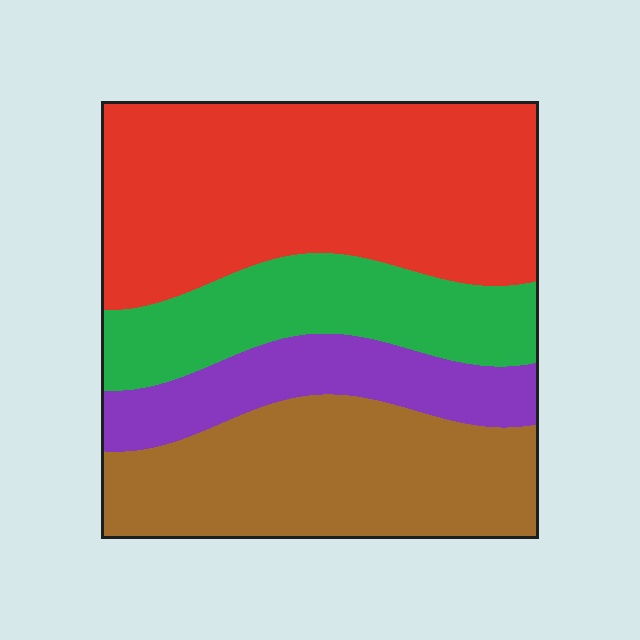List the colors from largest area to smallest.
From largest to smallest: red, brown, green, purple.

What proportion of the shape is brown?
Brown takes up about one quarter (1/4) of the shape.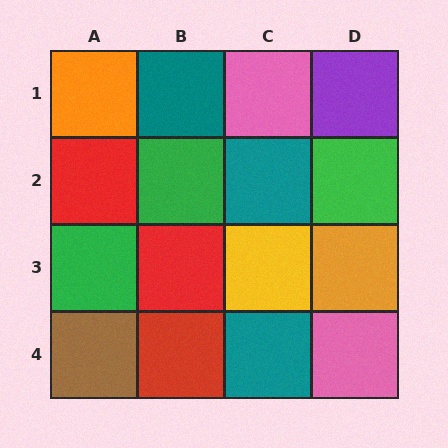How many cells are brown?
1 cell is brown.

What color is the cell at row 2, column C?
Teal.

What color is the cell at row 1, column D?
Purple.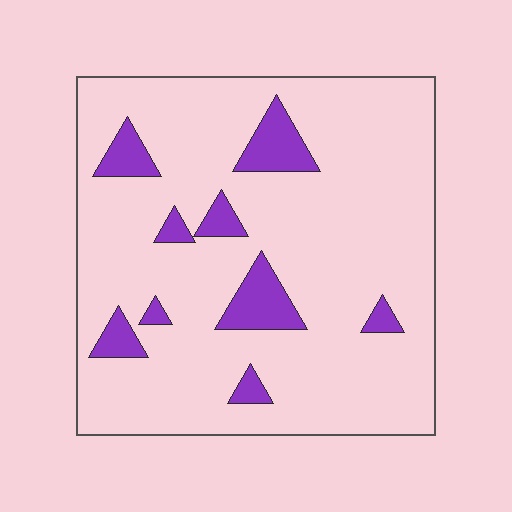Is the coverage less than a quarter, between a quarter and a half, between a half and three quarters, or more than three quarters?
Less than a quarter.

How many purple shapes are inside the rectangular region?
9.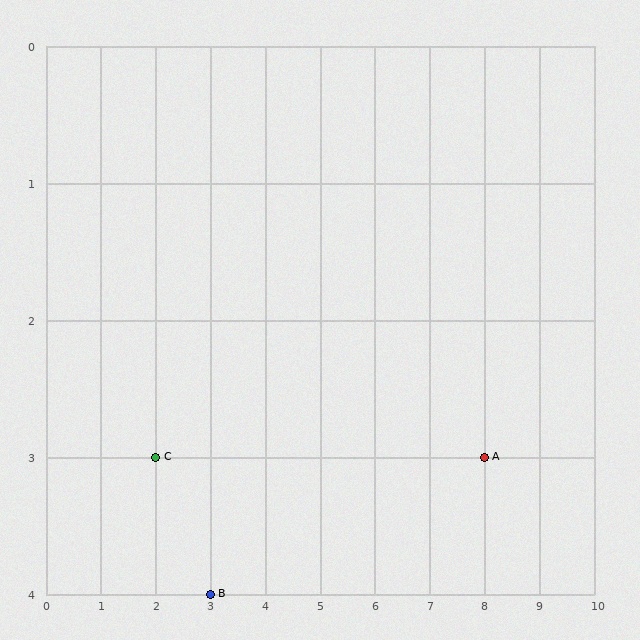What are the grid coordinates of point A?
Point A is at grid coordinates (8, 3).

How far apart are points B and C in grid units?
Points B and C are 1 column and 1 row apart (about 1.4 grid units diagonally).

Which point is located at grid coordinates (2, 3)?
Point C is at (2, 3).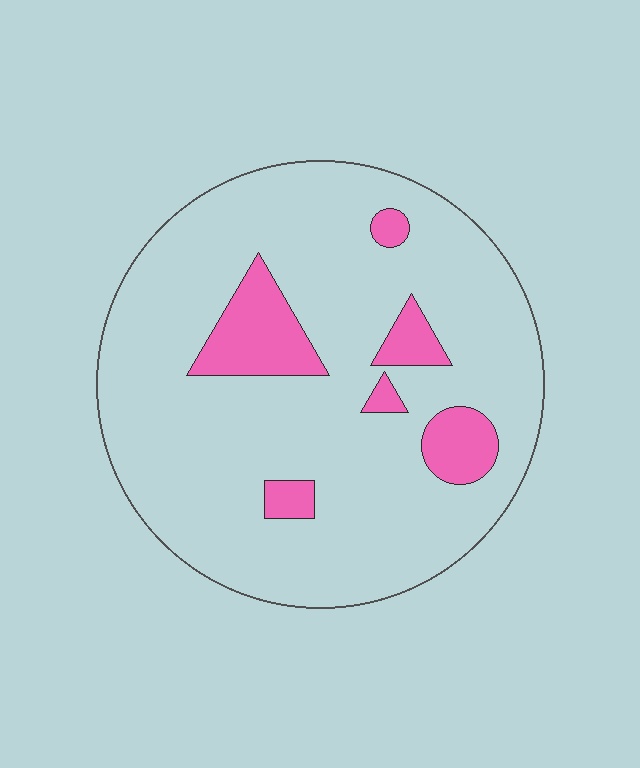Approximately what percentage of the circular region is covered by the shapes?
Approximately 15%.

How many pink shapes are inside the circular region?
6.